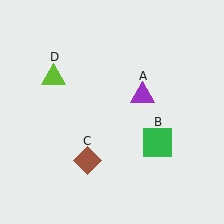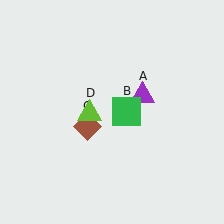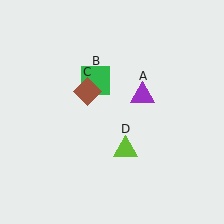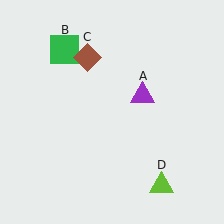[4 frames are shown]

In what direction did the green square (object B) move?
The green square (object B) moved up and to the left.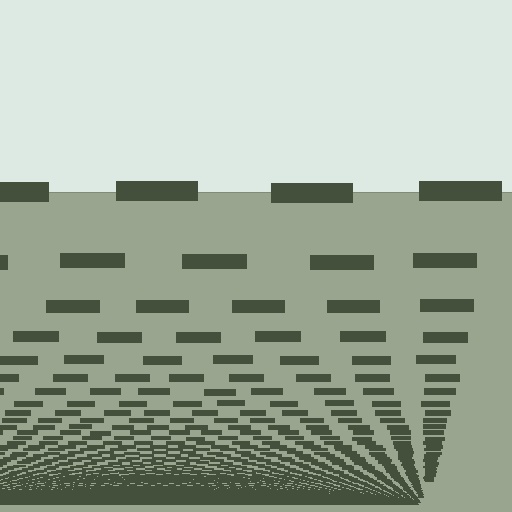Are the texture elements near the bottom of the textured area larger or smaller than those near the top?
Smaller. The gradient is inverted — elements near the bottom are smaller and denser.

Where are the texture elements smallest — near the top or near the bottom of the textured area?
Near the bottom.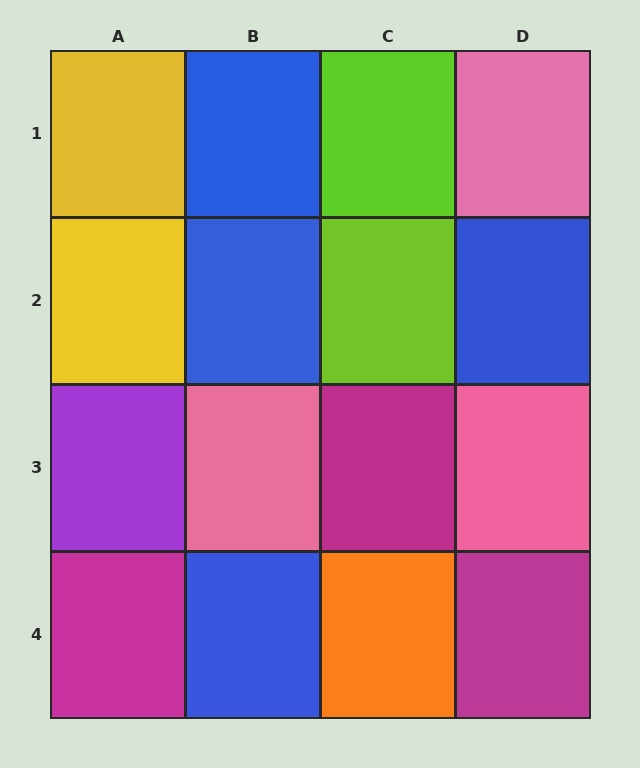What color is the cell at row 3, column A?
Purple.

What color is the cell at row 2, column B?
Blue.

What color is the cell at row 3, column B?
Pink.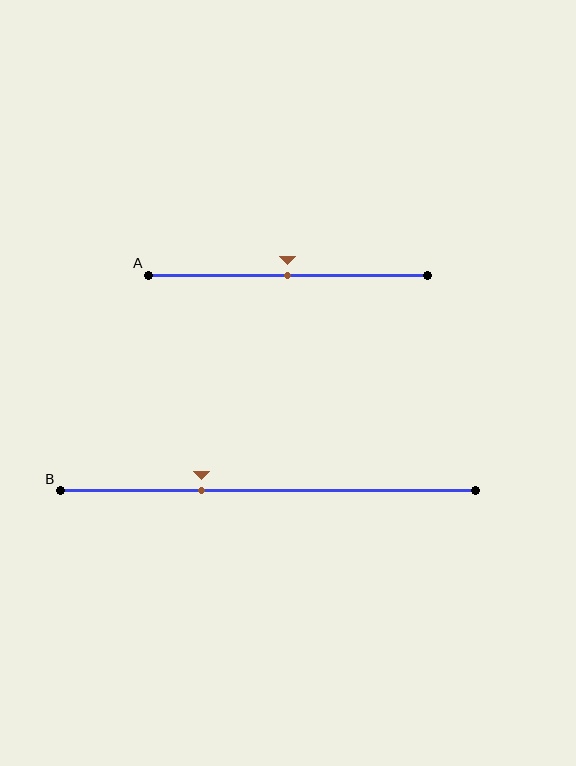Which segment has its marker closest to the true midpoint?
Segment A has its marker closest to the true midpoint.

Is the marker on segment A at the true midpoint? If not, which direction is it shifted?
Yes, the marker on segment A is at the true midpoint.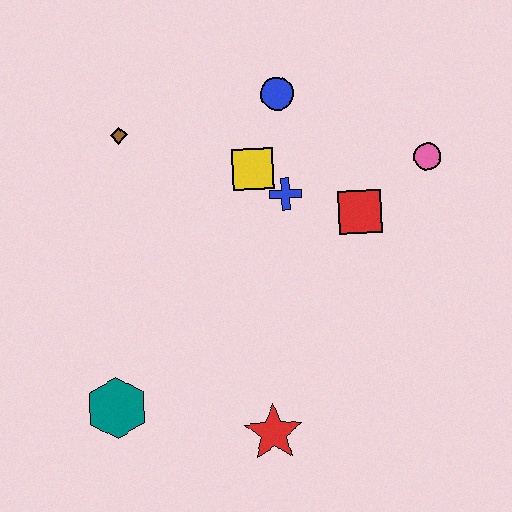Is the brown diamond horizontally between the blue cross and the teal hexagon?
Yes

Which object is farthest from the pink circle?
The teal hexagon is farthest from the pink circle.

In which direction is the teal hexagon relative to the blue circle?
The teal hexagon is below the blue circle.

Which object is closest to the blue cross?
The yellow square is closest to the blue cross.